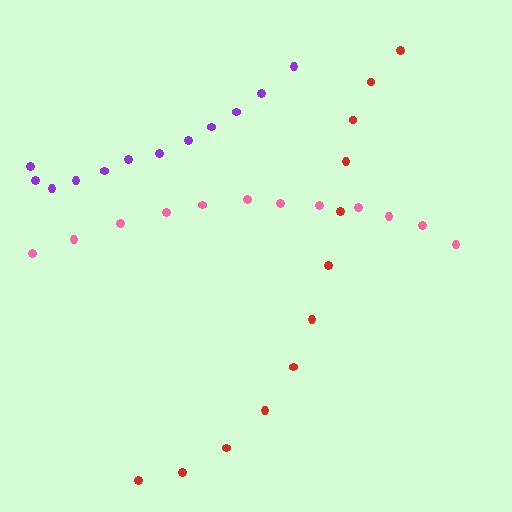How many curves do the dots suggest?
There are 3 distinct paths.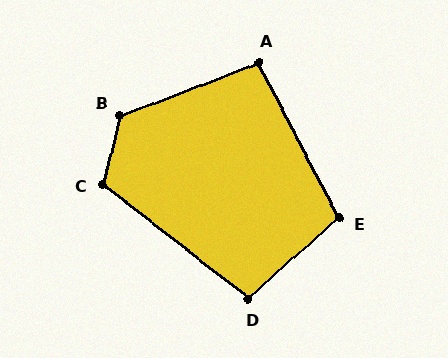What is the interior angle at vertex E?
Approximately 104 degrees (obtuse).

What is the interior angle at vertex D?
Approximately 101 degrees (obtuse).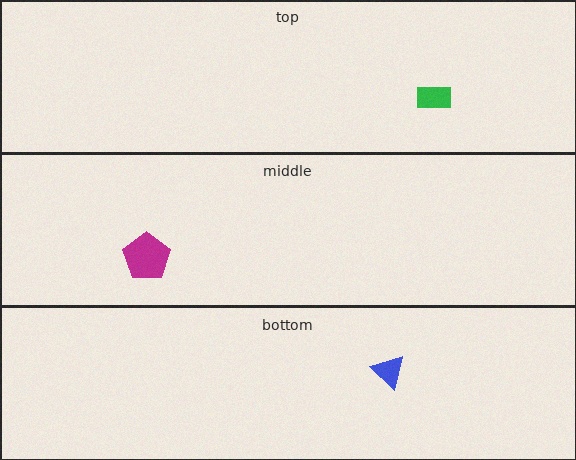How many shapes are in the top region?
1.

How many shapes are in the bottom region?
1.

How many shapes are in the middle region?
1.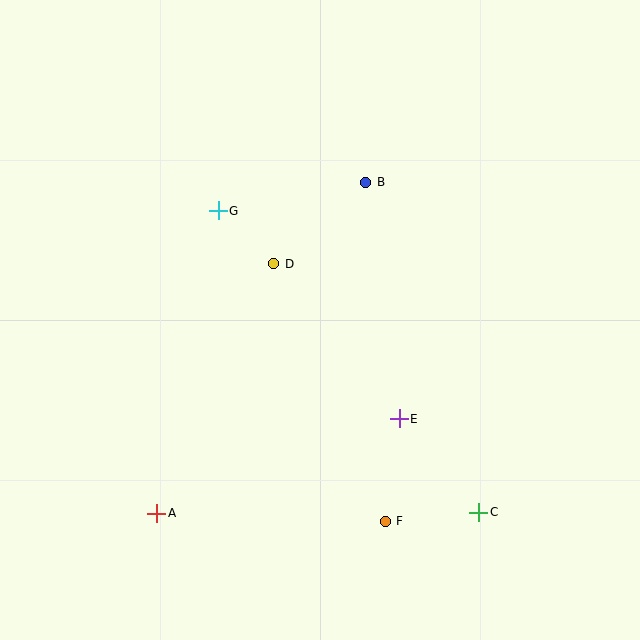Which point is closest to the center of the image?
Point D at (274, 264) is closest to the center.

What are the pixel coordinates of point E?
Point E is at (399, 419).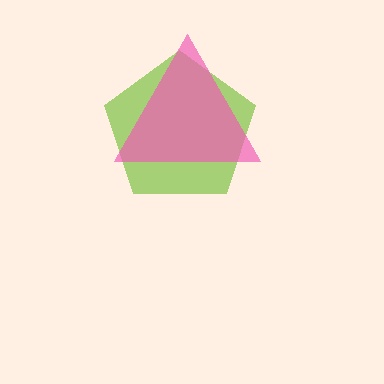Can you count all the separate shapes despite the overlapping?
Yes, there are 2 separate shapes.